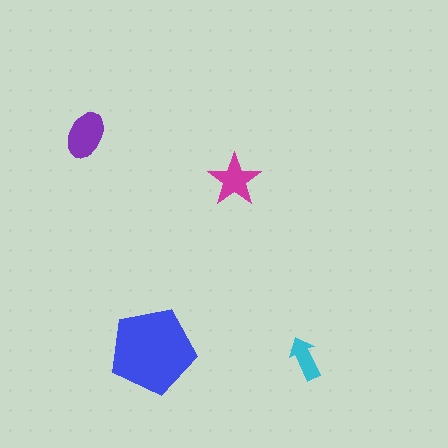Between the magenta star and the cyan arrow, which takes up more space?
The magenta star.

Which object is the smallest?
The cyan arrow.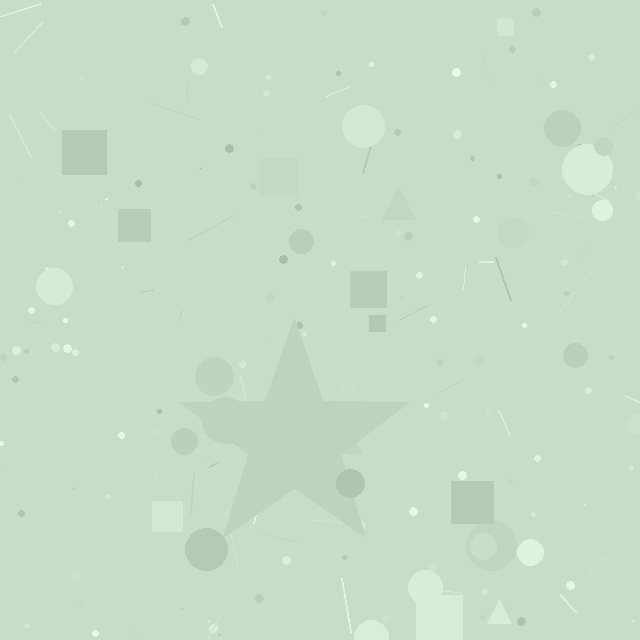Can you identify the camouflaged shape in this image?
The camouflaged shape is a star.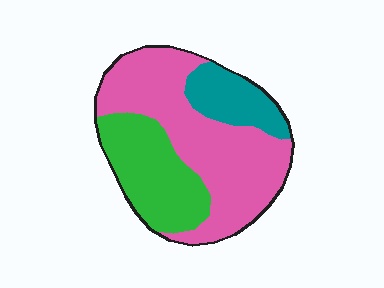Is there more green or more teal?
Green.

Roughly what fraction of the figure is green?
Green covers roughly 30% of the figure.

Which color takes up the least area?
Teal, at roughly 15%.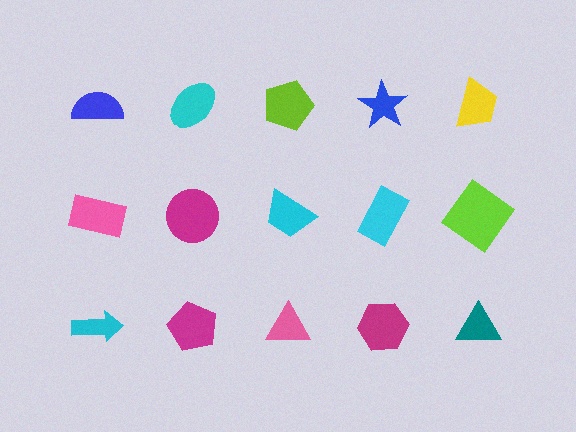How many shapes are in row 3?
5 shapes.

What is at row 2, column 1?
A pink rectangle.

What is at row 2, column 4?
A cyan rectangle.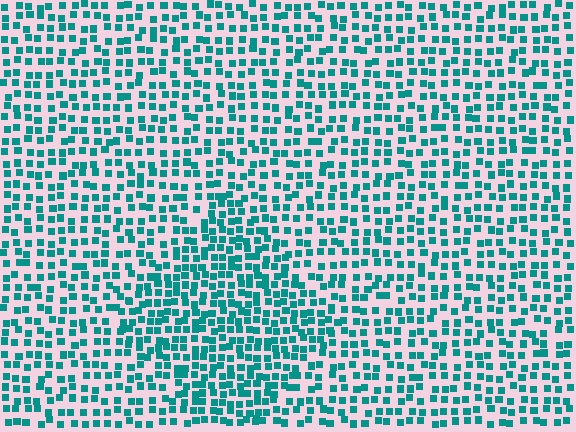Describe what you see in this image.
The image contains small teal elements arranged at two different densities. A diamond-shaped region is visible where the elements are more densely packed than the surrounding area.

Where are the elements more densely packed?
The elements are more densely packed inside the diamond boundary.